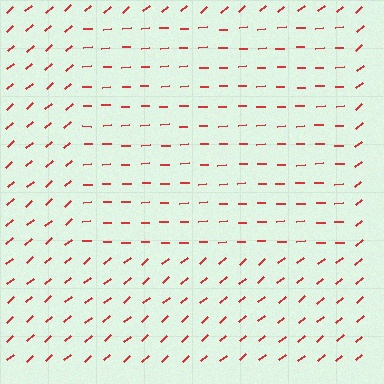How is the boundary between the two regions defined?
The boundary is defined purely by a change in line orientation (approximately 38 degrees difference). All lines are the same color and thickness.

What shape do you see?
I see a rectangle.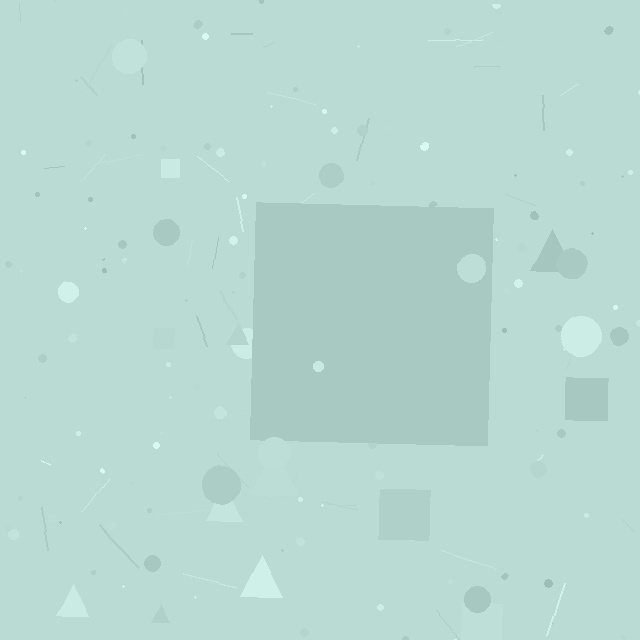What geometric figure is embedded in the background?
A square is embedded in the background.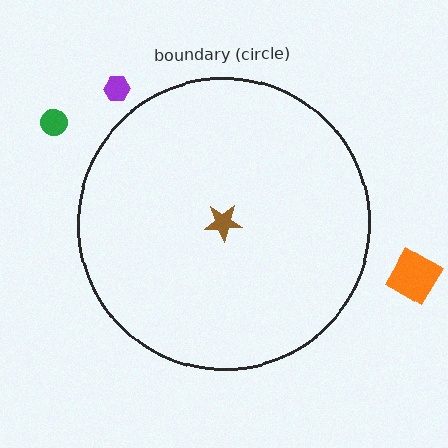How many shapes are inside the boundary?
1 inside, 3 outside.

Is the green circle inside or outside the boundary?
Outside.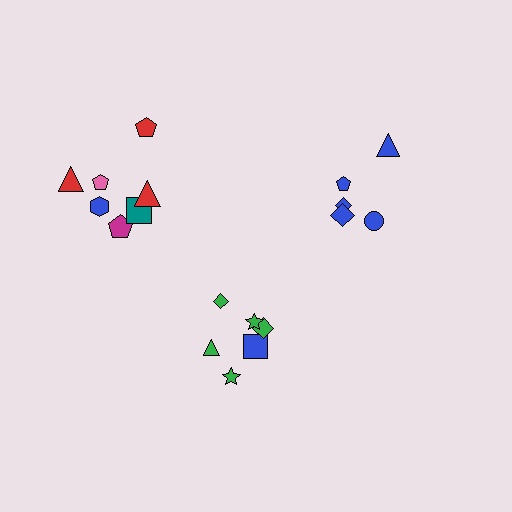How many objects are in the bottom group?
There are 6 objects.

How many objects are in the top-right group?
There are 5 objects.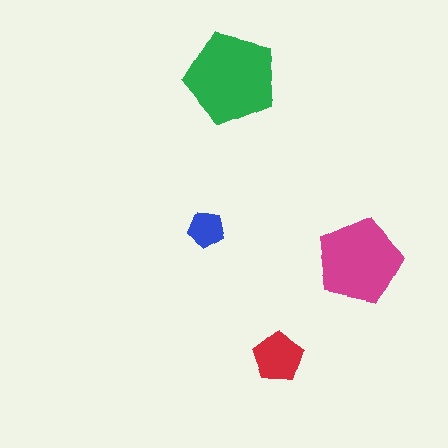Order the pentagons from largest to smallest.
the green one, the magenta one, the red one, the blue one.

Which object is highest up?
The green pentagon is topmost.